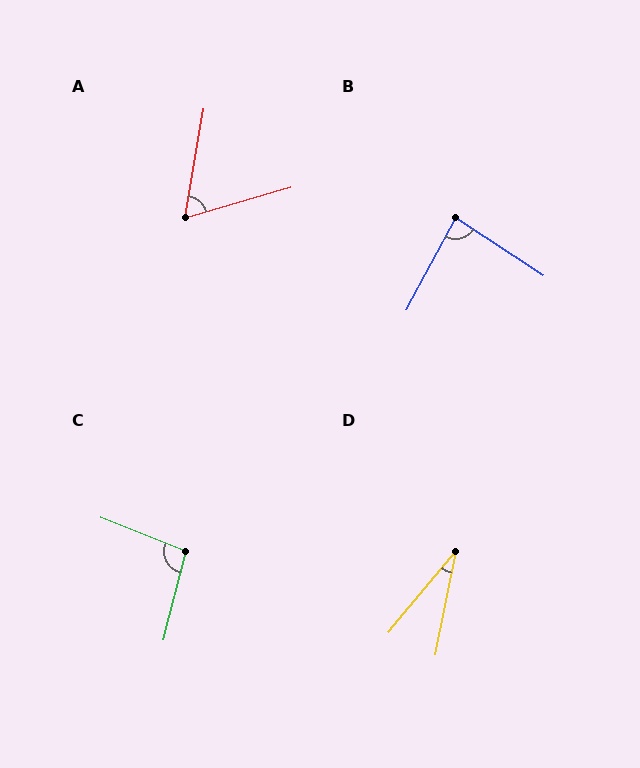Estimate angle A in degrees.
Approximately 65 degrees.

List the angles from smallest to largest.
D (28°), A (65°), B (85°), C (97°).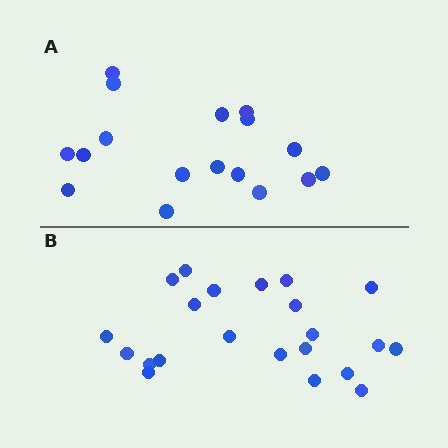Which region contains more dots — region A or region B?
Region B (the bottom region) has more dots.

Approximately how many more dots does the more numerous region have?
Region B has about 5 more dots than region A.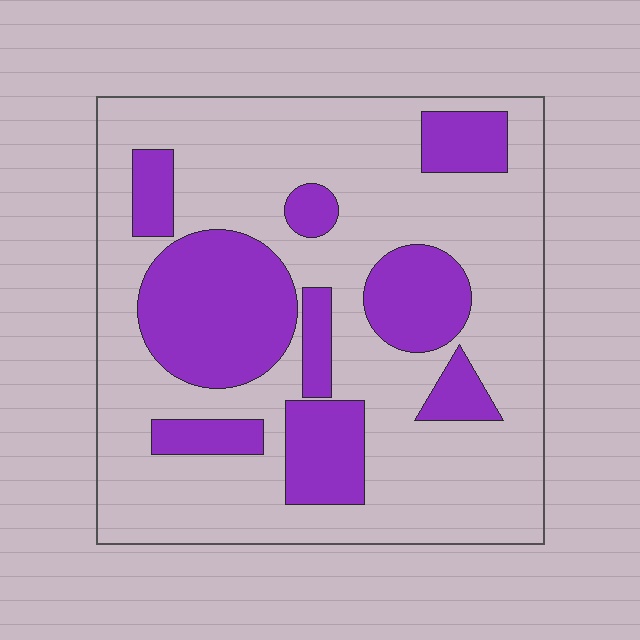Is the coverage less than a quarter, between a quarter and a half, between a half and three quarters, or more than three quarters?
Between a quarter and a half.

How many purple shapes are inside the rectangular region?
9.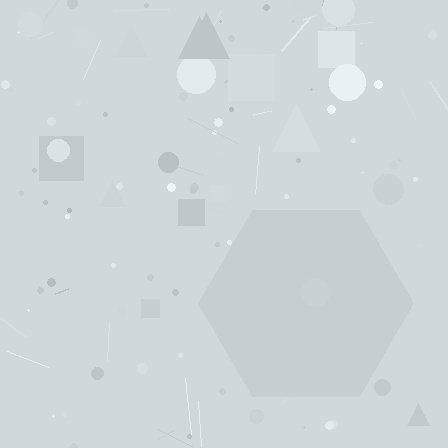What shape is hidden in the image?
A hexagon is hidden in the image.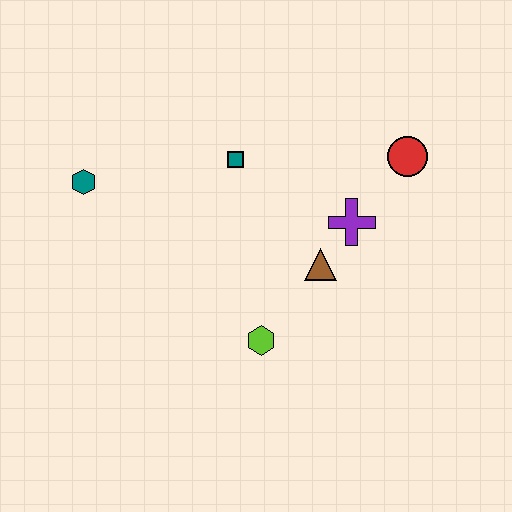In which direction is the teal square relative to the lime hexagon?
The teal square is above the lime hexagon.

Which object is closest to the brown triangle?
The purple cross is closest to the brown triangle.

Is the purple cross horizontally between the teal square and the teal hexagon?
No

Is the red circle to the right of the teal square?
Yes